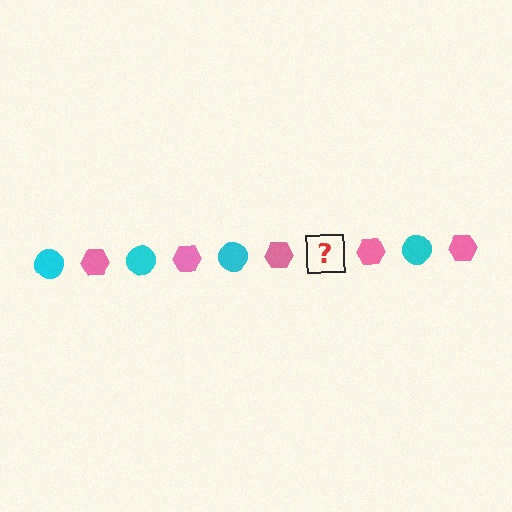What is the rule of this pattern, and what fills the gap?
The rule is that the pattern alternates between cyan circle and pink hexagon. The gap should be filled with a cyan circle.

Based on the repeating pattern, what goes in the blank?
The blank should be a cyan circle.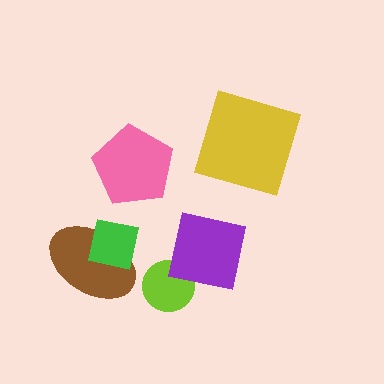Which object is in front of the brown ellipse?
The green square is in front of the brown ellipse.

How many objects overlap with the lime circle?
1 object overlaps with the lime circle.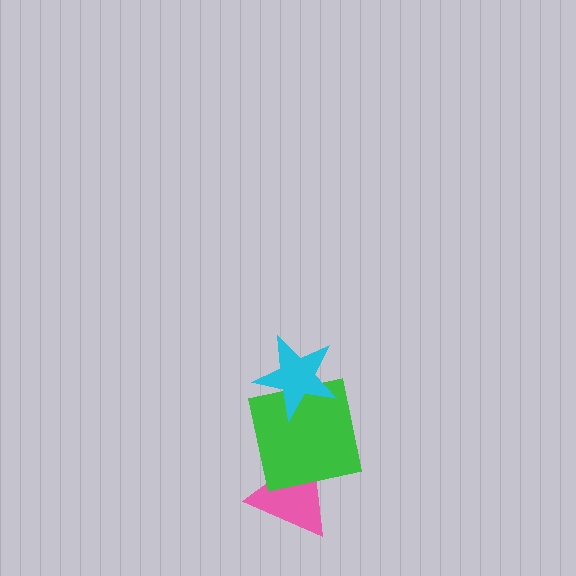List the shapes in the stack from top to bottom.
From top to bottom: the cyan star, the green square, the pink triangle.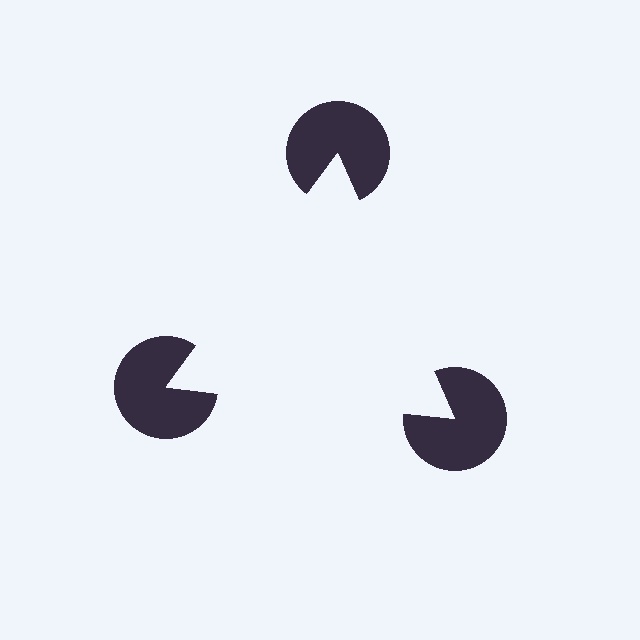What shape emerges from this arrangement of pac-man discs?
An illusory triangle — its edges are inferred from the aligned wedge cuts in the pac-man discs, not physically drawn.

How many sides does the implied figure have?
3 sides.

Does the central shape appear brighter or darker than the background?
It typically appears slightly brighter than the background, even though no actual brightness change is drawn.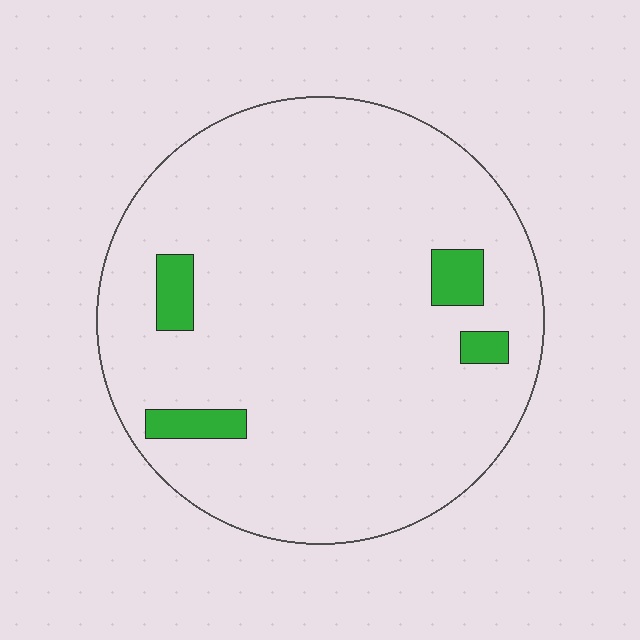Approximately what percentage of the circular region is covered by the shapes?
Approximately 5%.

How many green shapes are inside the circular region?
4.